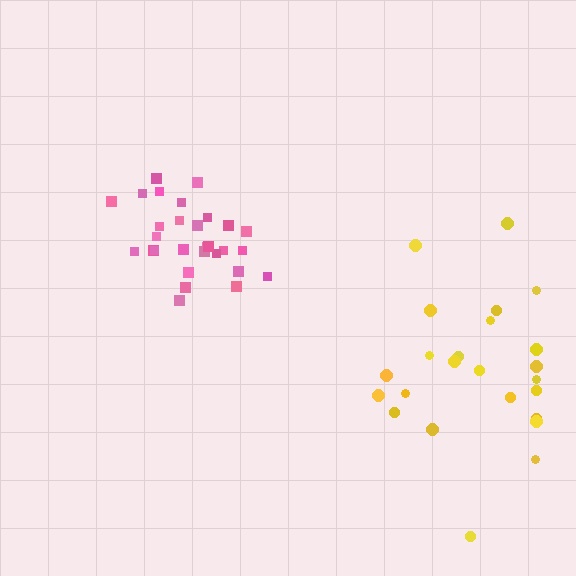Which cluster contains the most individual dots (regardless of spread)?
Pink (29).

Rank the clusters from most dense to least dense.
pink, yellow.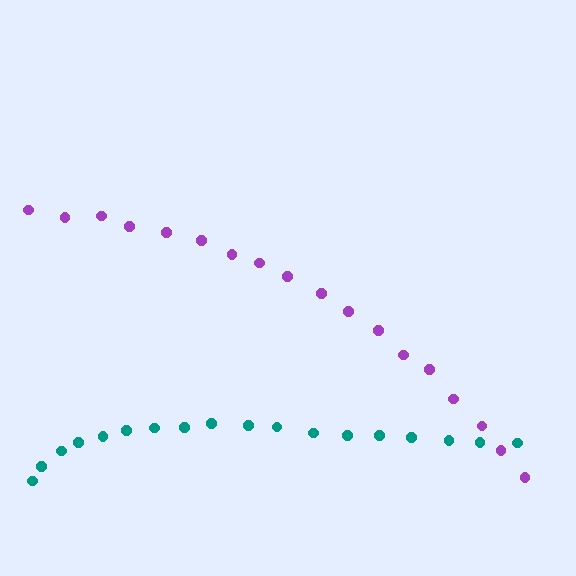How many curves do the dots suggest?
There are 2 distinct paths.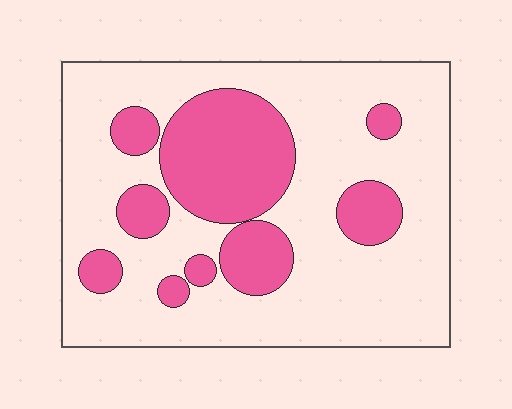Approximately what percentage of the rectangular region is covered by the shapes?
Approximately 30%.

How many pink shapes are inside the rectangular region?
9.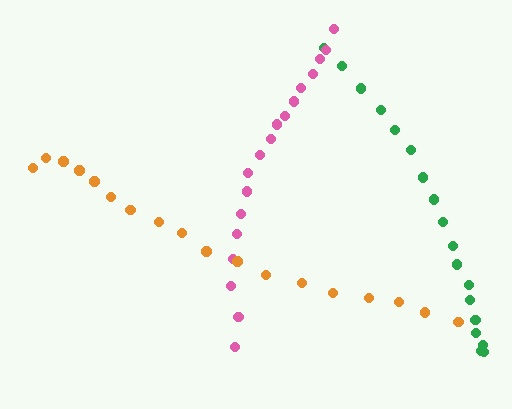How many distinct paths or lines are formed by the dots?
There are 3 distinct paths.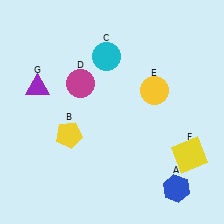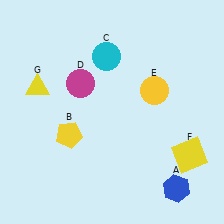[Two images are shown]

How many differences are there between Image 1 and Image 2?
There is 1 difference between the two images.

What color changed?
The triangle (G) changed from purple in Image 1 to yellow in Image 2.